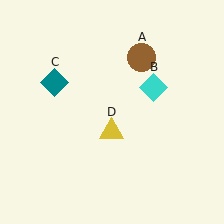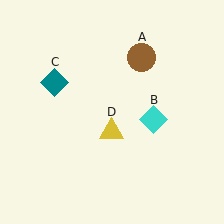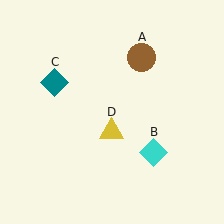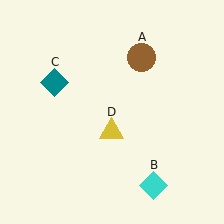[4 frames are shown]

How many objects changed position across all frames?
1 object changed position: cyan diamond (object B).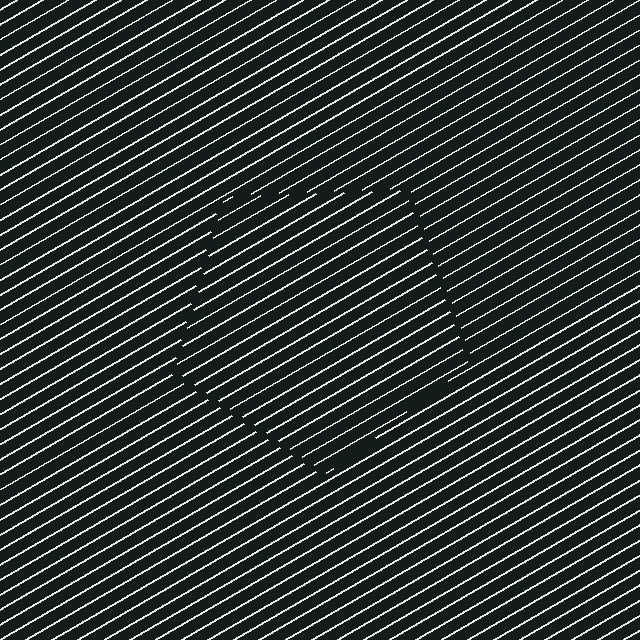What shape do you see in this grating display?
An illusory pentagon. The interior of the shape contains the same grating, shifted by half a period — the contour is defined by the phase discontinuity where line-ends from the inner and outer gratings abut.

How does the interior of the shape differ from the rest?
The interior of the shape contains the same grating, shifted by half a period — the contour is defined by the phase discontinuity where line-ends from the inner and outer gratings abut.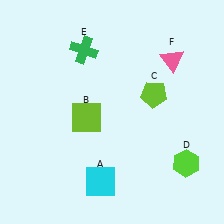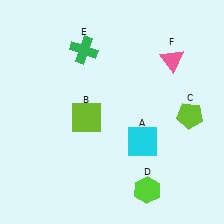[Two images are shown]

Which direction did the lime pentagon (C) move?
The lime pentagon (C) moved right.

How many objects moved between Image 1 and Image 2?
3 objects moved between the two images.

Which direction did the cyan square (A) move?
The cyan square (A) moved right.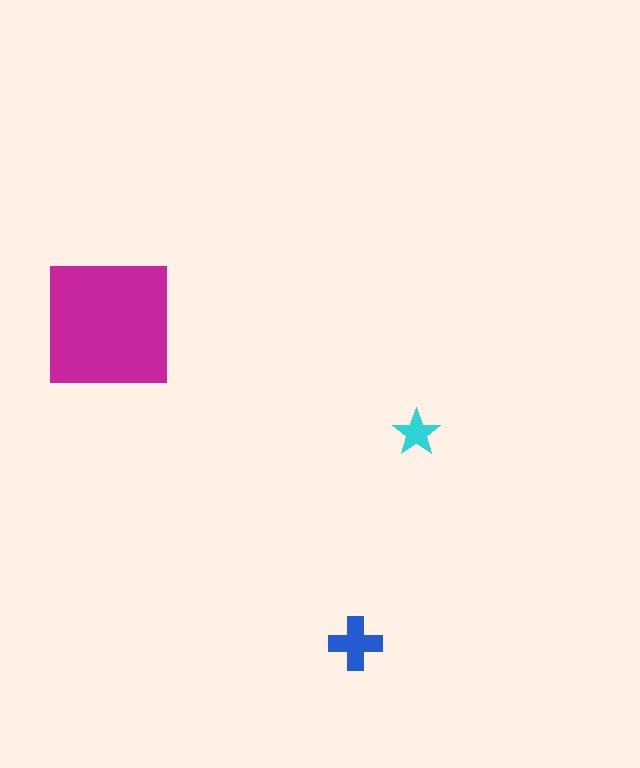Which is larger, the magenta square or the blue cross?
The magenta square.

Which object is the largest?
The magenta square.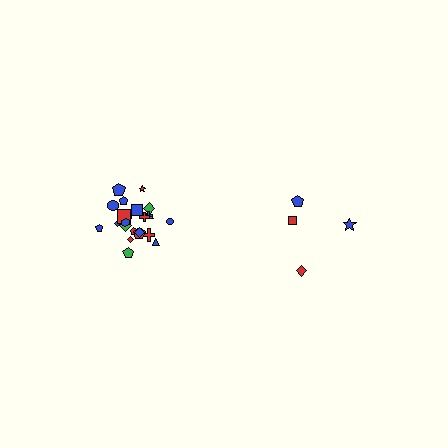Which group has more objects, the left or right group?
The left group.